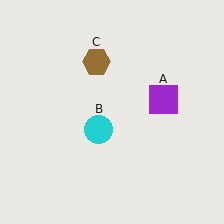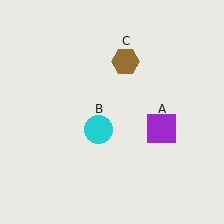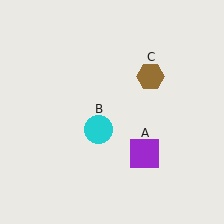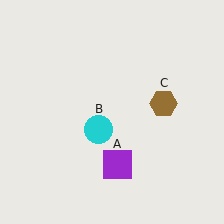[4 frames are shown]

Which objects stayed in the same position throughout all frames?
Cyan circle (object B) remained stationary.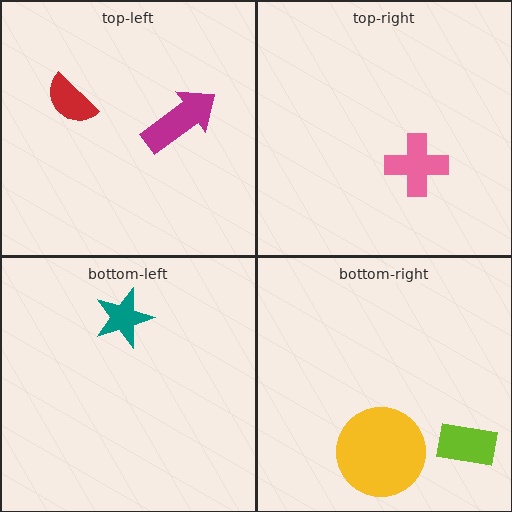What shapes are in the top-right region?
The pink cross.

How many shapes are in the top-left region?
2.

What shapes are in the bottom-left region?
The teal star.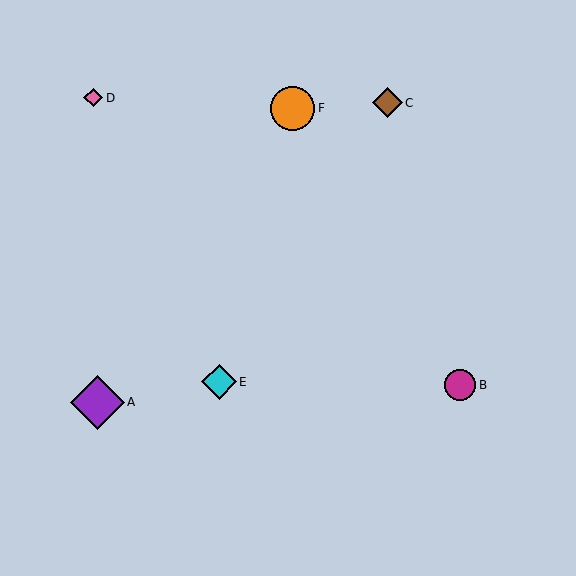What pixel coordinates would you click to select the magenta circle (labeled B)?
Click at (460, 385) to select the magenta circle B.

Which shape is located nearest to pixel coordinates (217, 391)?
The cyan diamond (labeled E) at (219, 382) is nearest to that location.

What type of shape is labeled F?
Shape F is an orange circle.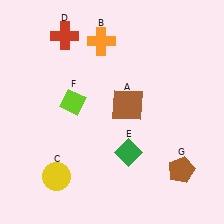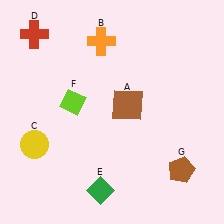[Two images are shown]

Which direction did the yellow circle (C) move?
The yellow circle (C) moved up.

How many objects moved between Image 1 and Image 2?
3 objects moved between the two images.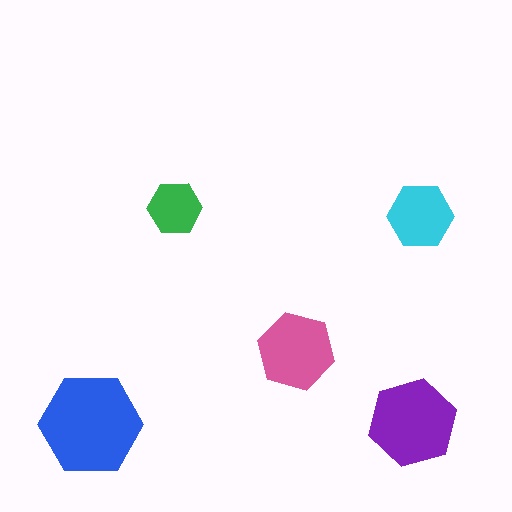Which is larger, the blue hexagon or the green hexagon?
The blue one.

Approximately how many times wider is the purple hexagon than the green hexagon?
About 1.5 times wider.